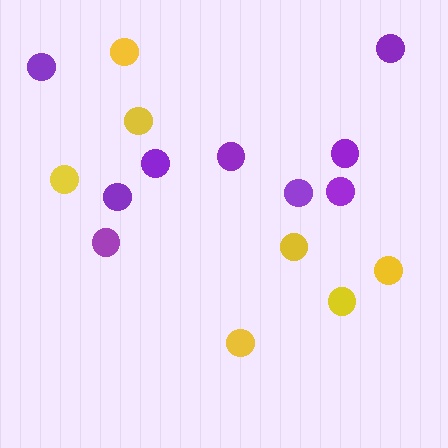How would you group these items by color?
There are 2 groups: one group of yellow circles (7) and one group of purple circles (9).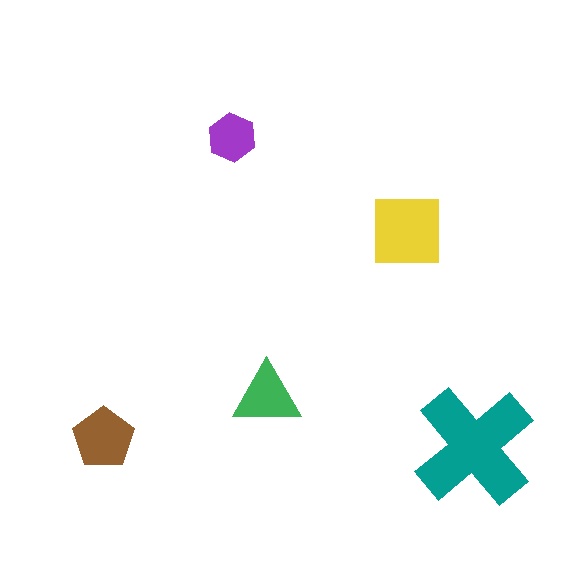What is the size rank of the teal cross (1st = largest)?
1st.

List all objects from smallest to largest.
The purple hexagon, the green triangle, the brown pentagon, the yellow square, the teal cross.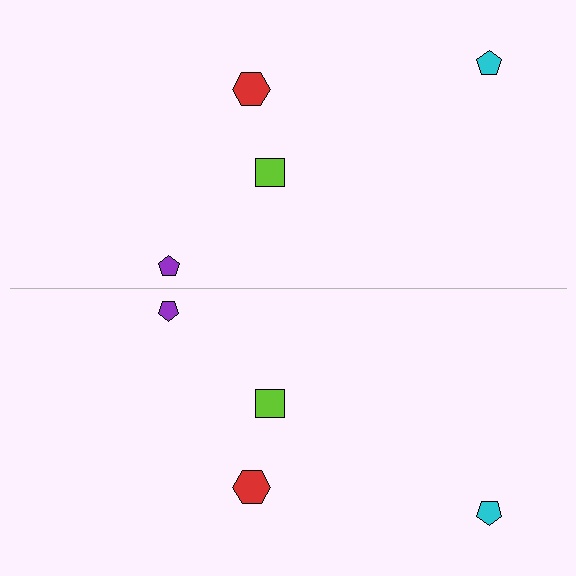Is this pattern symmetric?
Yes, this pattern has bilateral (reflection) symmetry.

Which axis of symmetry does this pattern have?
The pattern has a horizontal axis of symmetry running through the center of the image.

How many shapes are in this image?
There are 8 shapes in this image.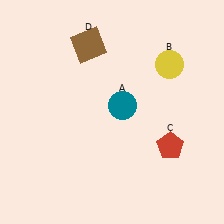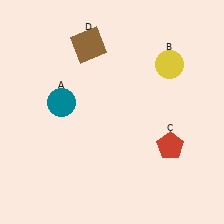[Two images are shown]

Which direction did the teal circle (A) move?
The teal circle (A) moved left.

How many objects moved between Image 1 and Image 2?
1 object moved between the two images.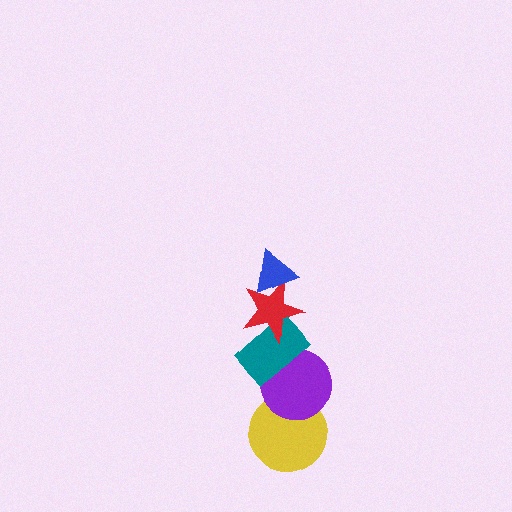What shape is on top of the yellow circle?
The purple circle is on top of the yellow circle.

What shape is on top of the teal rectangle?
The red star is on top of the teal rectangle.